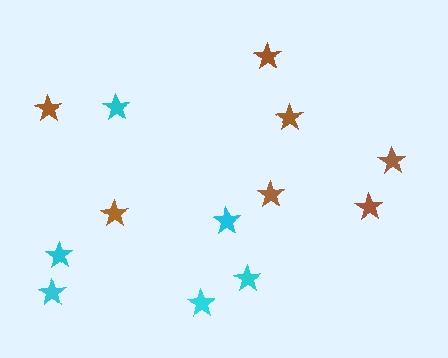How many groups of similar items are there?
There are 2 groups: one group of cyan stars (6) and one group of brown stars (7).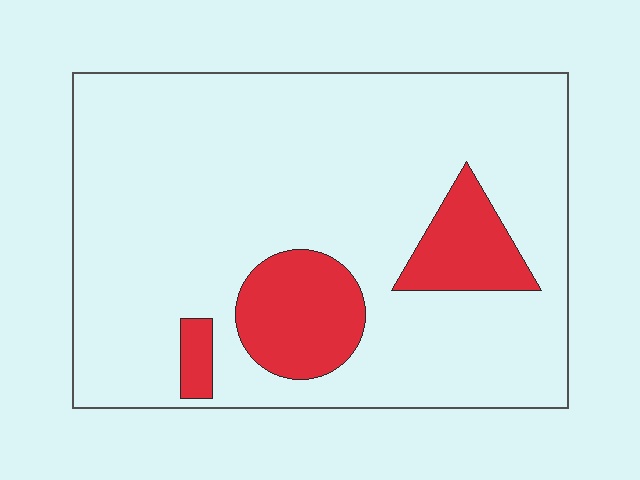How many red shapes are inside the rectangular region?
3.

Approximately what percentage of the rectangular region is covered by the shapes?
Approximately 15%.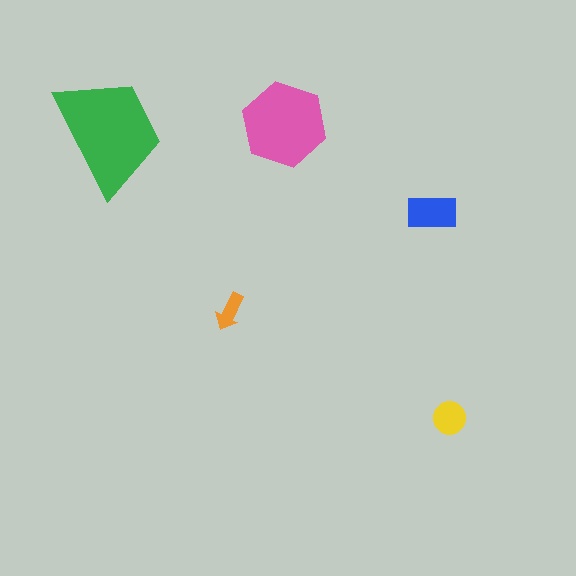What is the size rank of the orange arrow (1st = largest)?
5th.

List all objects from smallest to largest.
The orange arrow, the yellow circle, the blue rectangle, the pink hexagon, the green trapezoid.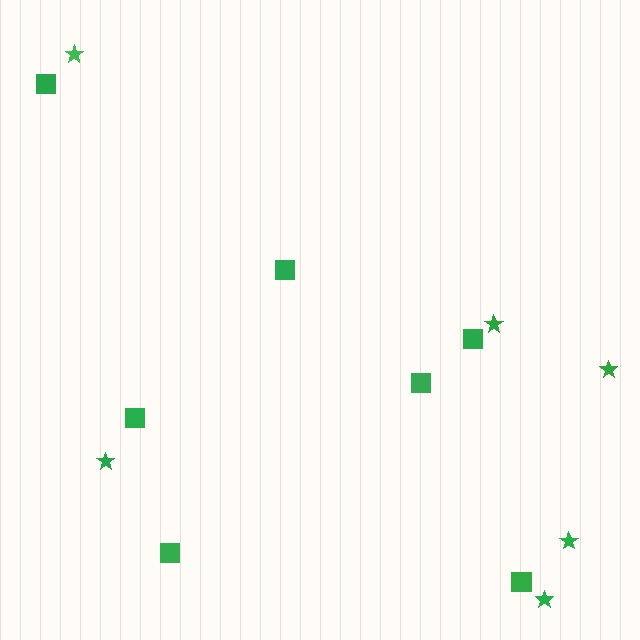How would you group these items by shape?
There are 2 groups: one group of stars (6) and one group of squares (7).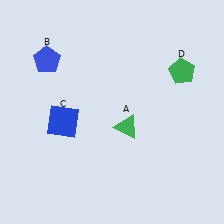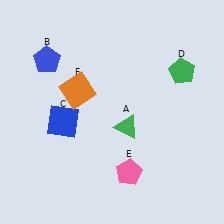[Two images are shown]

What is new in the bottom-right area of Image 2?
A pink pentagon (E) was added in the bottom-right area of Image 2.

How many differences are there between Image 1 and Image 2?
There are 2 differences between the two images.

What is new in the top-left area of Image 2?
An orange square (F) was added in the top-left area of Image 2.